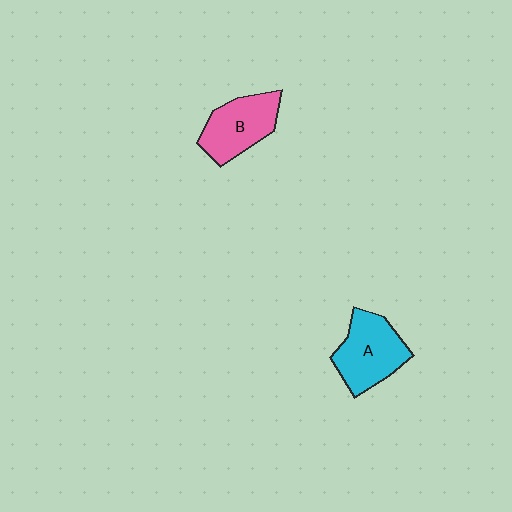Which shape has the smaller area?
Shape B (pink).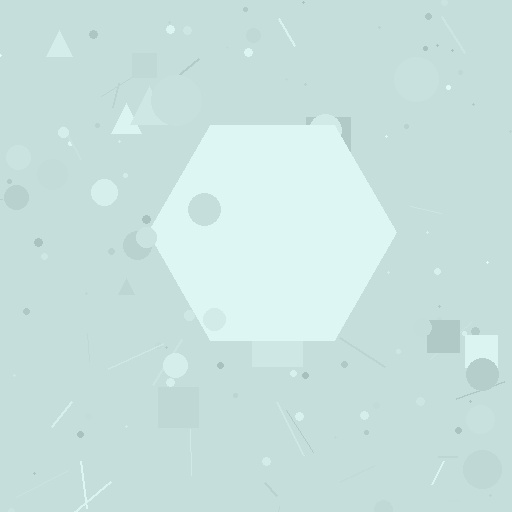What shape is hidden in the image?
A hexagon is hidden in the image.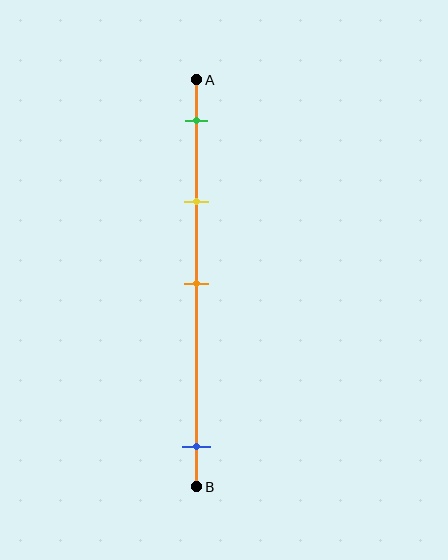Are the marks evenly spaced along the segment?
No, the marks are not evenly spaced.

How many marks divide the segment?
There are 4 marks dividing the segment.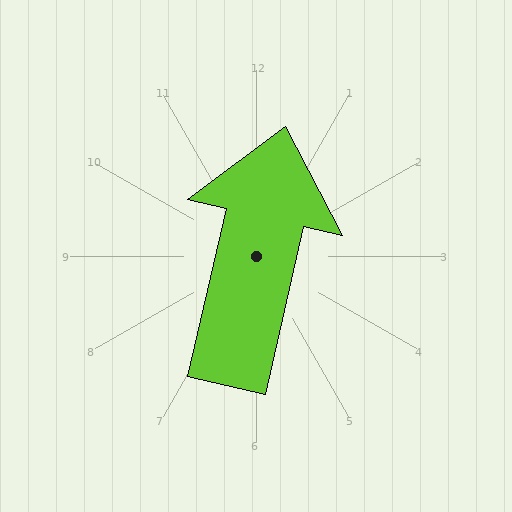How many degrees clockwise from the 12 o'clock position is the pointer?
Approximately 13 degrees.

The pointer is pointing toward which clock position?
Roughly 12 o'clock.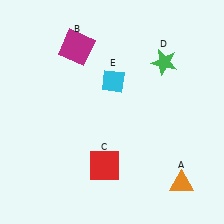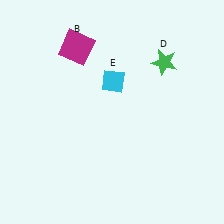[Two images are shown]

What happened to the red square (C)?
The red square (C) was removed in Image 2. It was in the bottom-left area of Image 1.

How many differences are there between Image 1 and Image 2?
There are 2 differences between the two images.